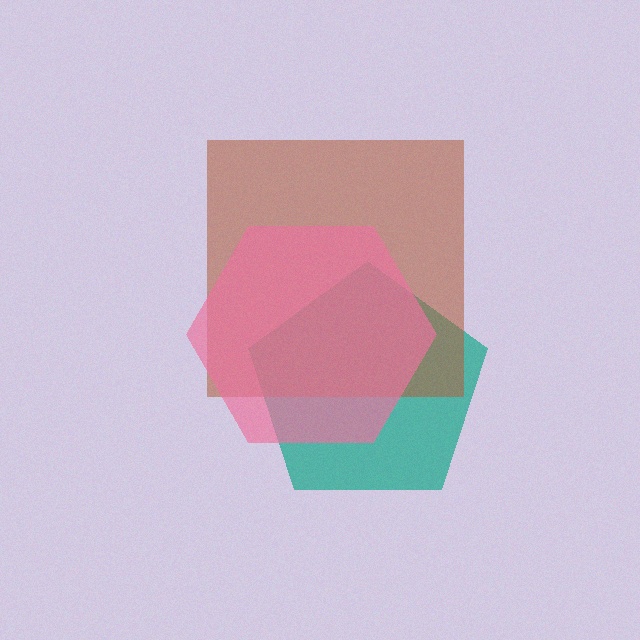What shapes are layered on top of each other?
The layered shapes are: a teal pentagon, a brown square, a pink hexagon.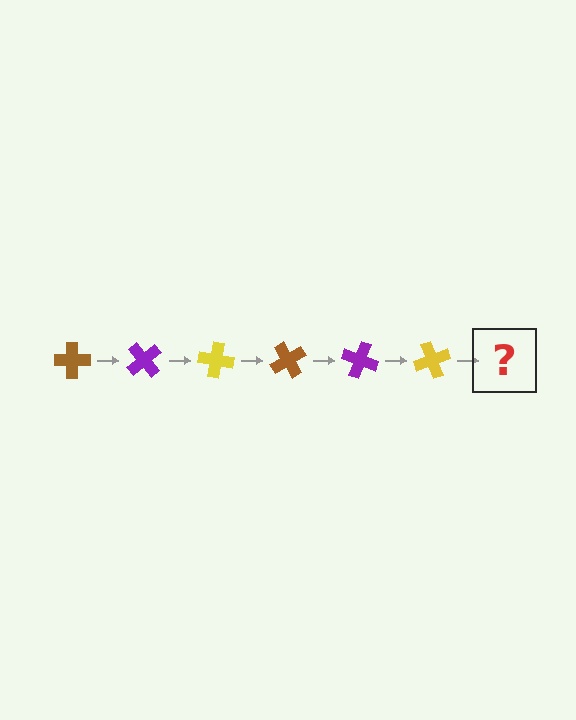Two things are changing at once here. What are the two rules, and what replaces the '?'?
The two rules are that it rotates 50 degrees each step and the color cycles through brown, purple, and yellow. The '?' should be a brown cross, rotated 300 degrees from the start.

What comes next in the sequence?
The next element should be a brown cross, rotated 300 degrees from the start.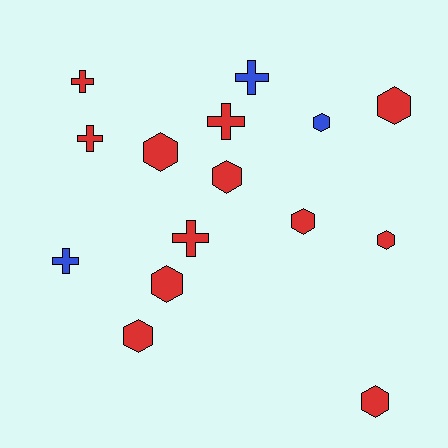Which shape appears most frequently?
Hexagon, with 9 objects.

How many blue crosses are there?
There are 2 blue crosses.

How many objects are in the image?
There are 15 objects.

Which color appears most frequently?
Red, with 12 objects.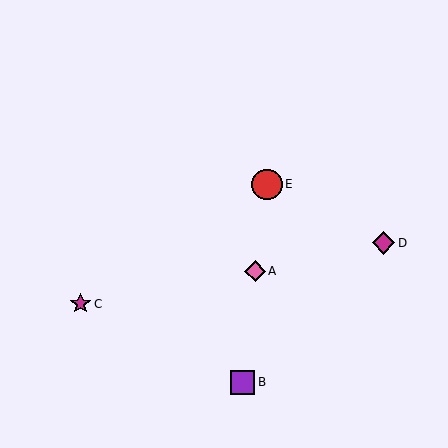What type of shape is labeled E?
Shape E is a red circle.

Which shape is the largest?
The red circle (labeled E) is the largest.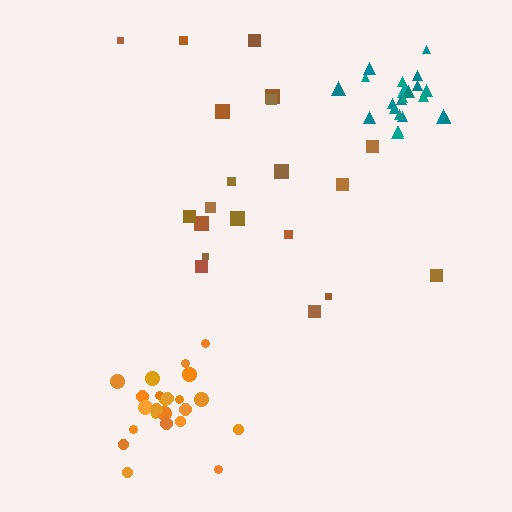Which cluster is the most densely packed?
Teal.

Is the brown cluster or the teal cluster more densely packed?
Teal.